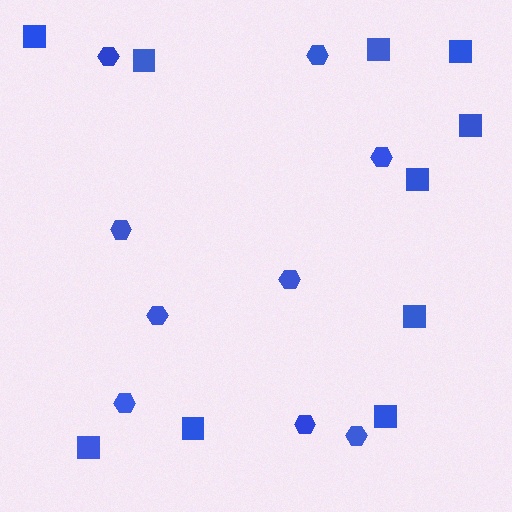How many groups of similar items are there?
There are 2 groups: one group of squares (10) and one group of hexagons (9).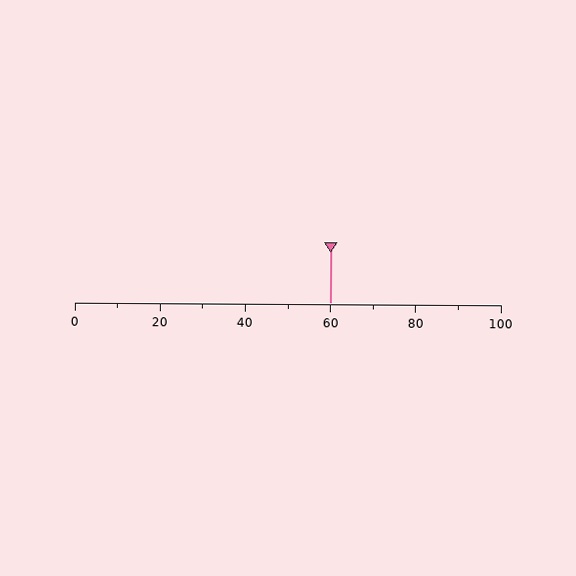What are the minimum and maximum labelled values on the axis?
The axis runs from 0 to 100.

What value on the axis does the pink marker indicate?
The marker indicates approximately 60.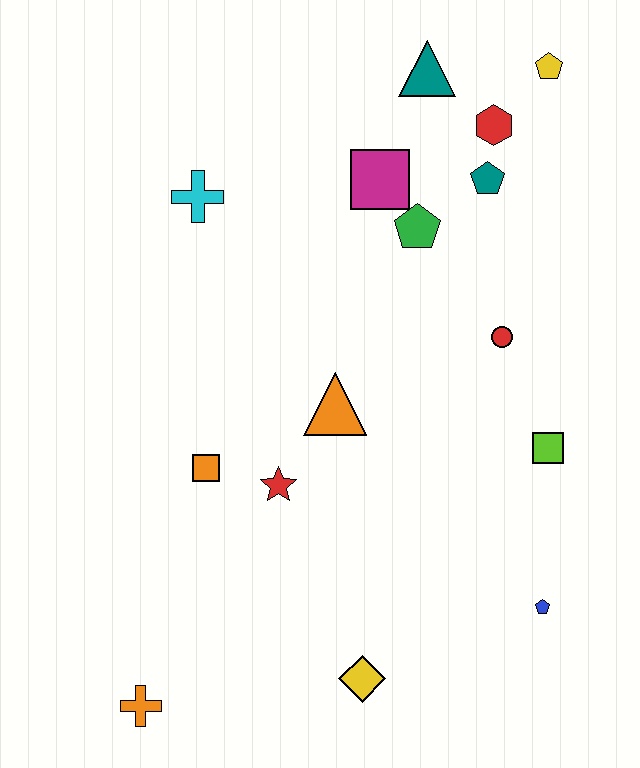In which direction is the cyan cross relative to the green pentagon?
The cyan cross is to the left of the green pentagon.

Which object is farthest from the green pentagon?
The orange cross is farthest from the green pentagon.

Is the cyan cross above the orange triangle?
Yes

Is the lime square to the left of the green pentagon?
No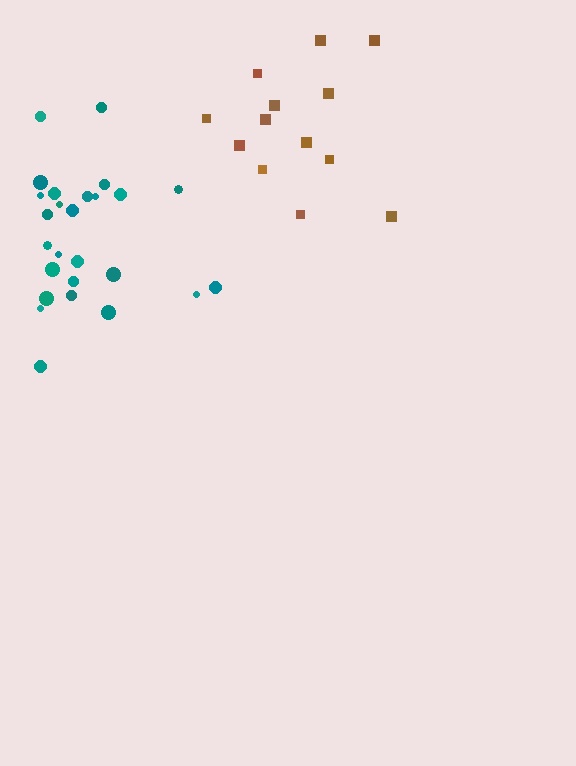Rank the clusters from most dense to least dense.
teal, brown.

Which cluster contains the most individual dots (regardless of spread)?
Teal (26).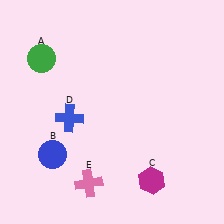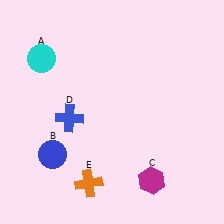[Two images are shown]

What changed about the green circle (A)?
In Image 1, A is green. In Image 2, it changed to cyan.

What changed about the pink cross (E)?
In Image 1, E is pink. In Image 2, it changed to orange.